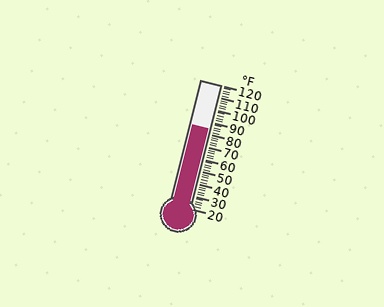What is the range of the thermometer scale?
The thermometer scale ranges from 20°F to 120°F.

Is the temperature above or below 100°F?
The temperature is below 100°F.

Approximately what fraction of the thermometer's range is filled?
The thermometer is filled to approximately 65% of its range.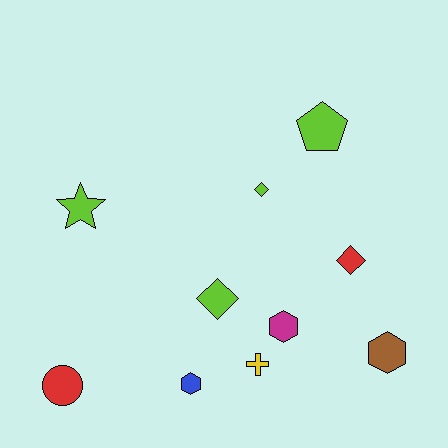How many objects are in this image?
There are 10 objects.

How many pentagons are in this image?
There is 1 pentagon.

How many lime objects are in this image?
There are 4 lime objects.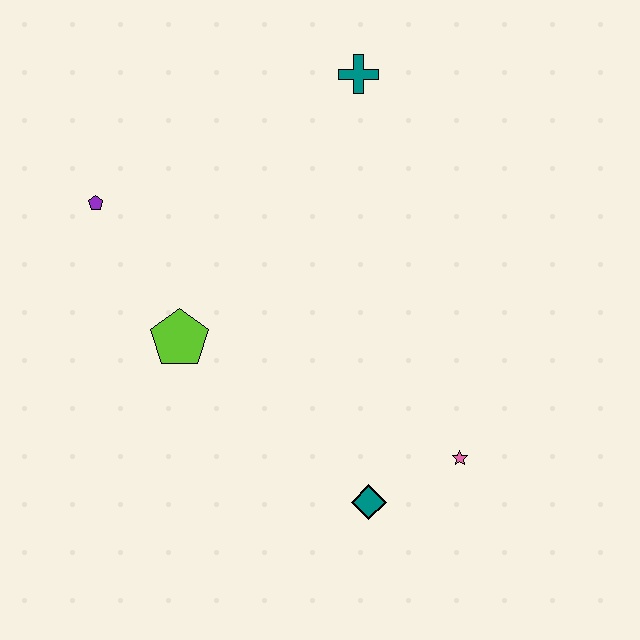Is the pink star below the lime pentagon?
Yes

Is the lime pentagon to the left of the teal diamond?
Yes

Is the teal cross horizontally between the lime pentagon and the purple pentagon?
No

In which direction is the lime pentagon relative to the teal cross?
The lime pentagon is below the teal cross.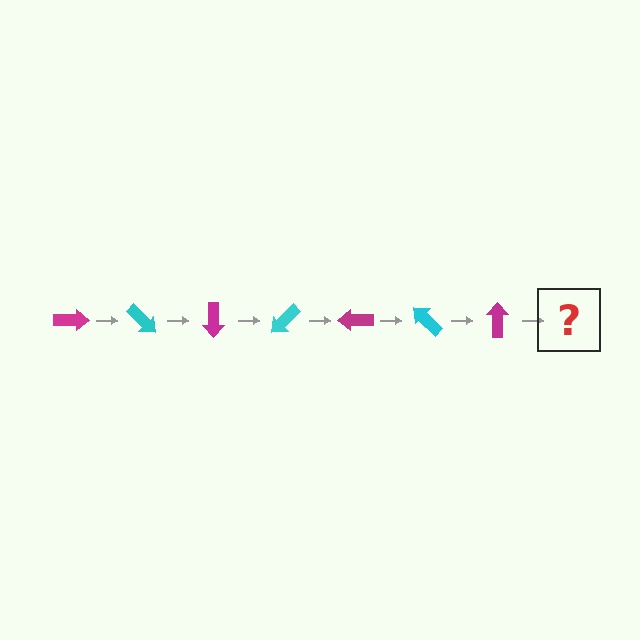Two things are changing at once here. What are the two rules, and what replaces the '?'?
The two rules are that it rotates 45 degrees each step and the color cycles through magenta and cyan. The '?' should be a cyan arrow, rotated 315 degrees from the start.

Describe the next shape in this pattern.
It should be a cyan arrow, rotated 315 degrees from the start.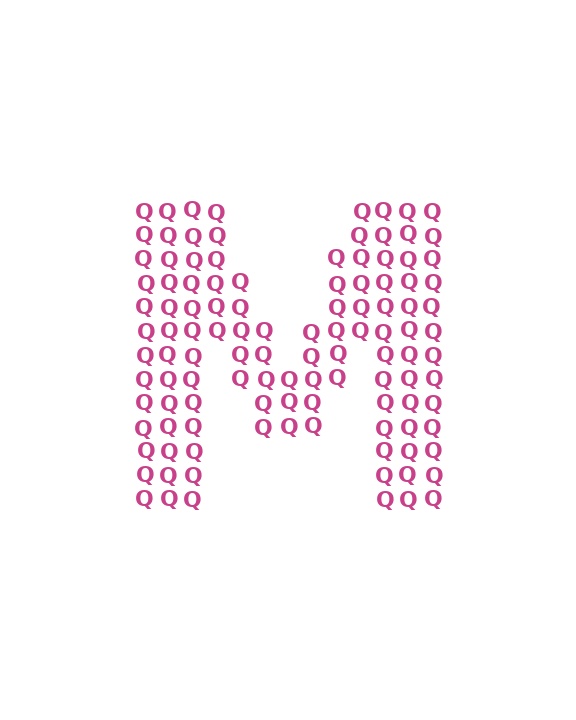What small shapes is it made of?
It is made of small letter Q's.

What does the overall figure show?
The overall figure shows the letter M.